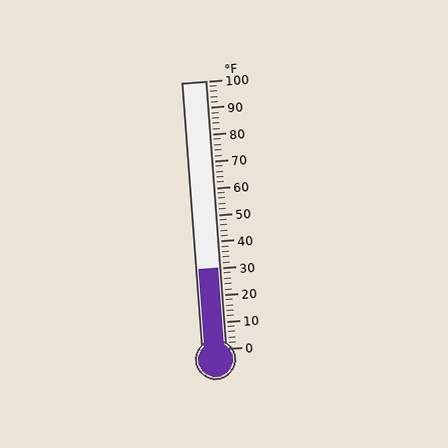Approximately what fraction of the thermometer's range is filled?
The thermometer is filled to approximately 30% of its range.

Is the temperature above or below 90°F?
The temperature is below 90°F.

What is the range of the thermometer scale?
The thermometer scale ranges from 0°F to 100°F.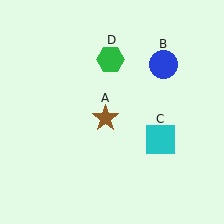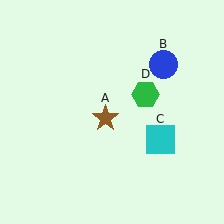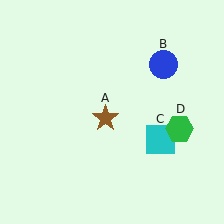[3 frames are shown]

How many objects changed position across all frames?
1 object changed position: green hexagon (object D).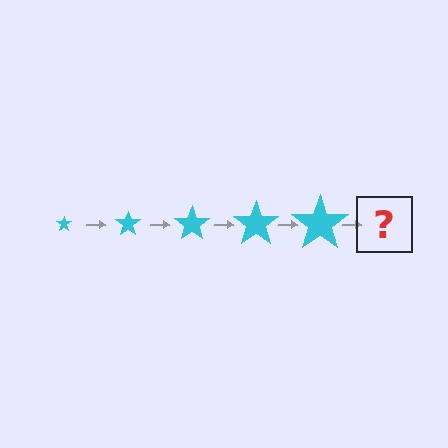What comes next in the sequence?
The next element should be a cyan star, larger than the previous one.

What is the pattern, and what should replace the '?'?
The pattern is that the star gets progressively larger each step. The '?' should be a cyan star, larger than the previous one.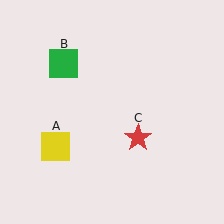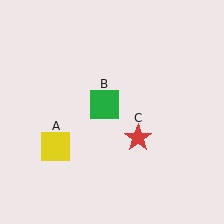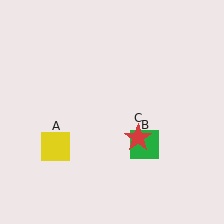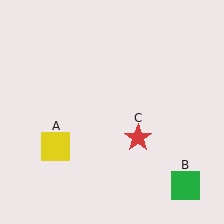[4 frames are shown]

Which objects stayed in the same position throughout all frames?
Yellow square (object A) and red star (object C) remained stationary.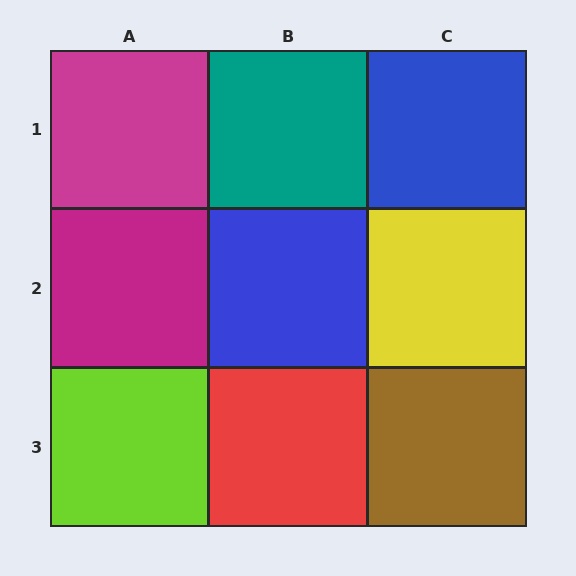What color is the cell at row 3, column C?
Brown.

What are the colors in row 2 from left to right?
Magenta, blue, yellow.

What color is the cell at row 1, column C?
Blue.